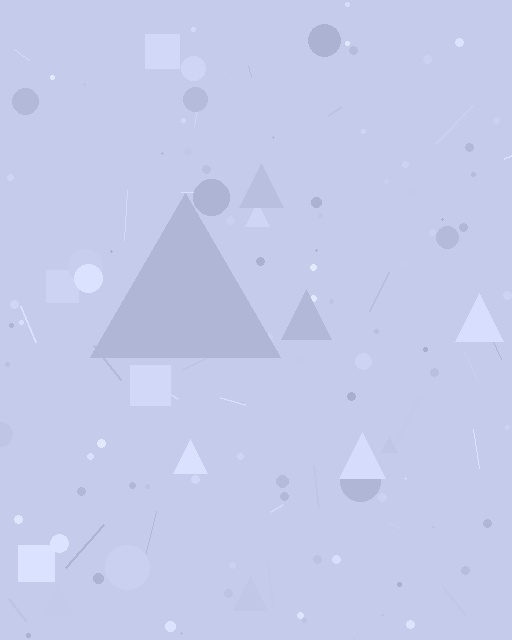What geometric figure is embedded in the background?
A triangle is embedded in the background.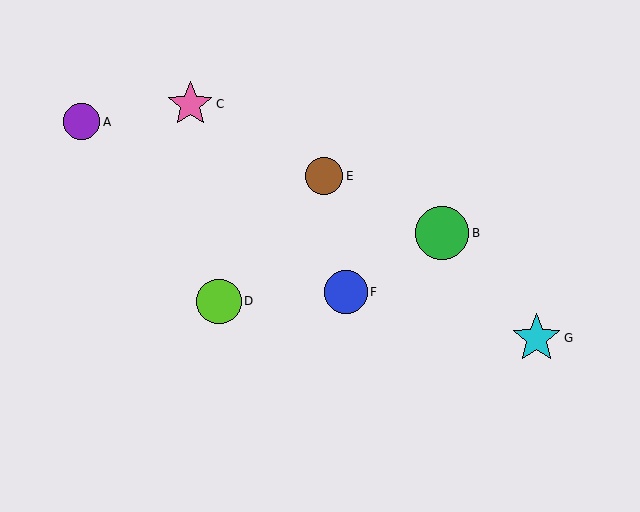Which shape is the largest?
The green circle (labeled B) is the largest.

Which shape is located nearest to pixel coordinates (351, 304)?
The blue circle (labeled F) at (346, 292) is nearest to that location.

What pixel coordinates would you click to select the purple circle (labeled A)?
Click at (82, 122) to select the purple circle A.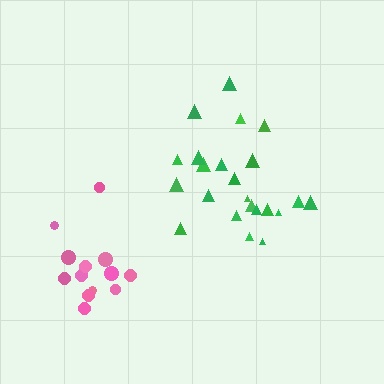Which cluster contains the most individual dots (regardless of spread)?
Green (23).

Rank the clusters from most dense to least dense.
green, pink.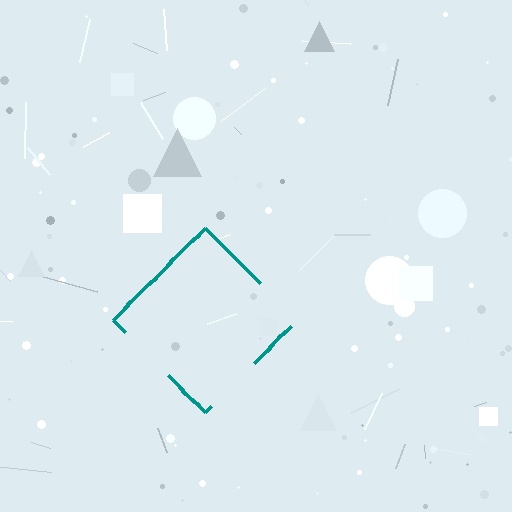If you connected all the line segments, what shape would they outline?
They would outline a diamond.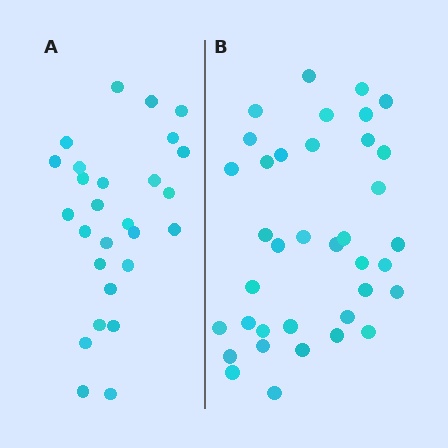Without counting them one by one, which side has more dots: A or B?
Region B (the right region) has more dots.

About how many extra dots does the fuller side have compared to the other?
Region B has roughly 10 or so more dots than region A.